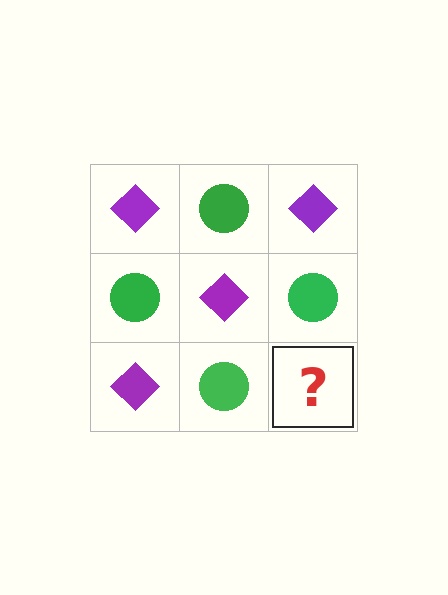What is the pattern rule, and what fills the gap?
The rule is that it alternates purple diamond and green circle in a checkerboard pattern. The gap should be filled with a purple diamond.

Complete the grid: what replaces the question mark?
The question mark should be replaced with a purple diamond.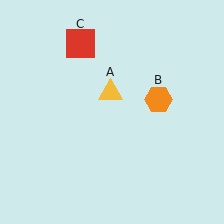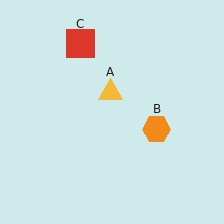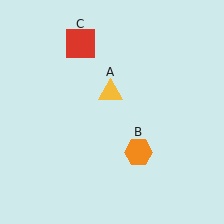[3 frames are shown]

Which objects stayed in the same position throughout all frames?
Yellow triangle (object A) and red square (object C) remained stationary.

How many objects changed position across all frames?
1 object changed position: orange hexagon (object B).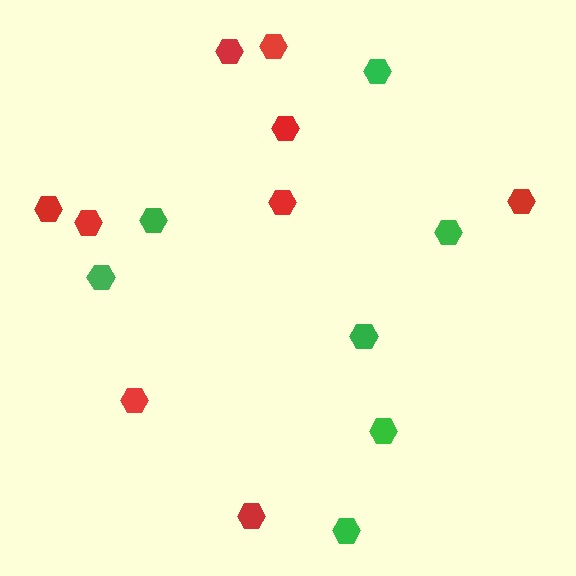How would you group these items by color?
There are 2 groups: one group of red hexagons (9) and one group of green hexagons (7).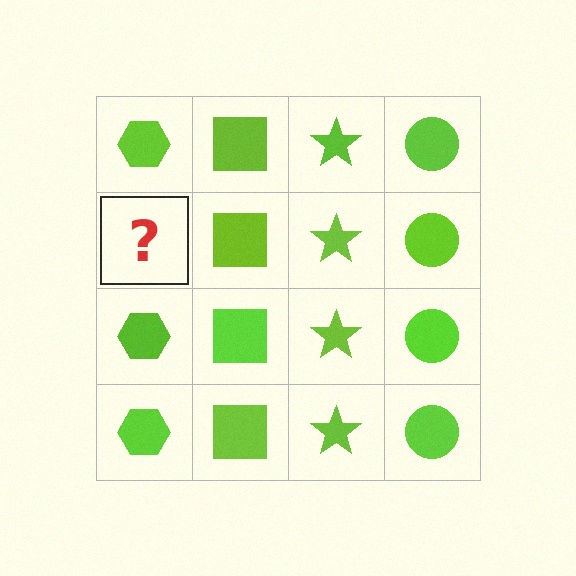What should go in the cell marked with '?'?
The missing cell should contain a lime hexagon.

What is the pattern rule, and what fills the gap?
The rule is that each column has a consistent shape. The gap should be filled with a lime hexagon.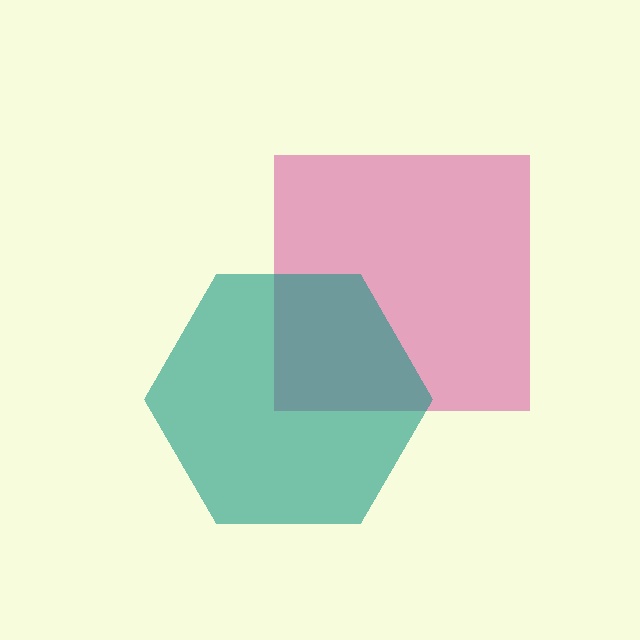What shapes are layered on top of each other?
The layered shapes are: a magenta square, a teal hexagon.